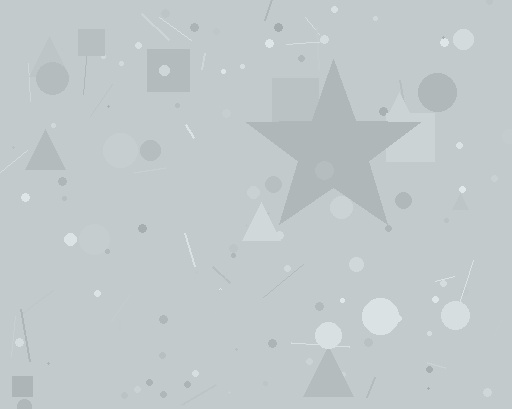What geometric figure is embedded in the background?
A star is embedded in the background.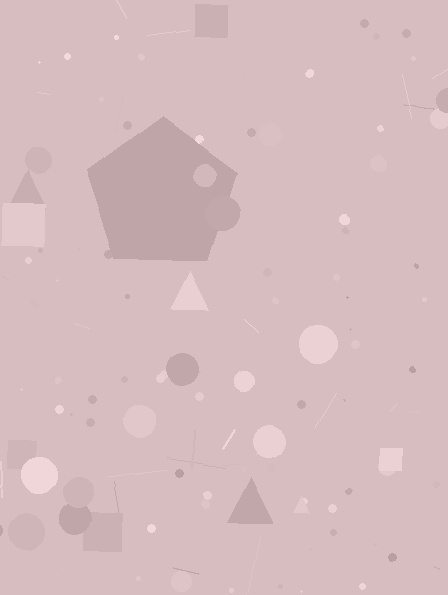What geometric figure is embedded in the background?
A pentagon is embedded in the background.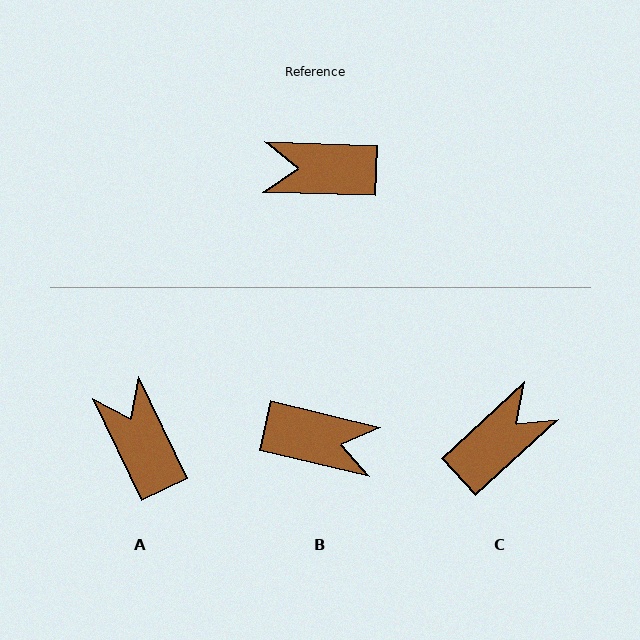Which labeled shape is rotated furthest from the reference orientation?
B, about 168 degrees away.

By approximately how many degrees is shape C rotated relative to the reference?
Approximately 136 degrees clockwise.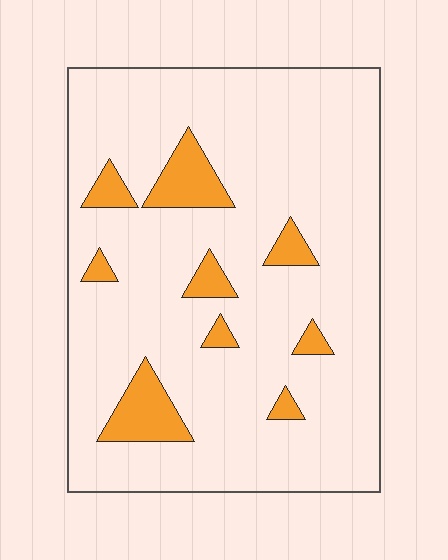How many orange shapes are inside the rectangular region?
9.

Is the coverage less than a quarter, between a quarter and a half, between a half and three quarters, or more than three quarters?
Less than a quarter.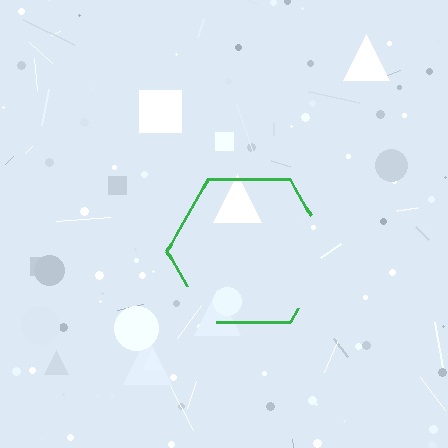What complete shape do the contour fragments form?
The contour fragments form a hexagon.